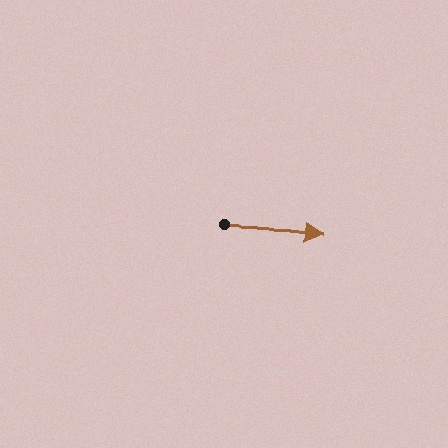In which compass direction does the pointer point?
East.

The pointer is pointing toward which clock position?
Roughly 3 o'clock.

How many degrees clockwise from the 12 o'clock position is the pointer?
Approximately 94 degrees.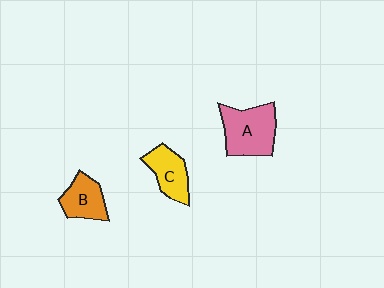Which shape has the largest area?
Shape A (pink).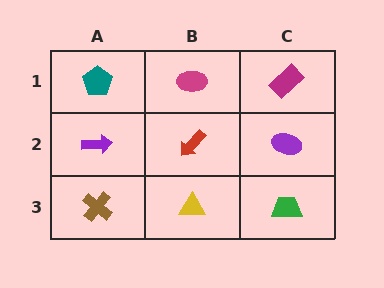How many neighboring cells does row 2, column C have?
3.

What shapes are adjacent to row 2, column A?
A teal pentagon (row 1, column A), a brown cross (row 3, column A), a red arrow (row 2, column B).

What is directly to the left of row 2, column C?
A red arrow.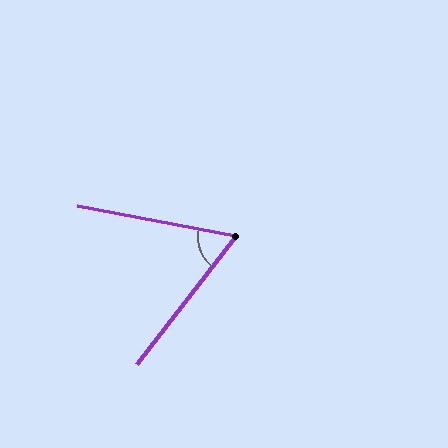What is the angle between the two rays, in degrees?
Approximately 63 degrees.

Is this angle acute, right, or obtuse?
It is acute.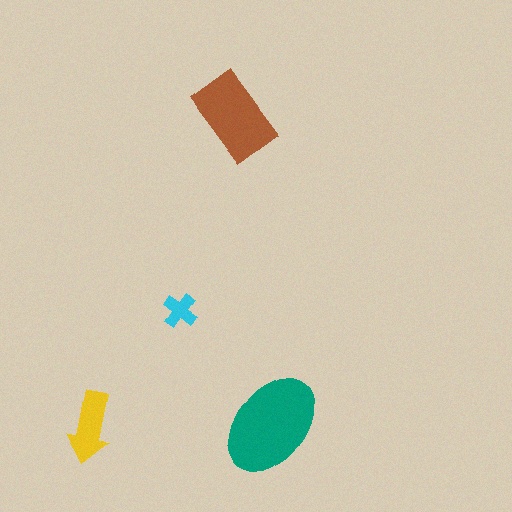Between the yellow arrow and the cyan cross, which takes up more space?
The yellow arrow.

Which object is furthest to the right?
The teal ellipse is rightmost.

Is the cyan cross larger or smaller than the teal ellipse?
Smaller.